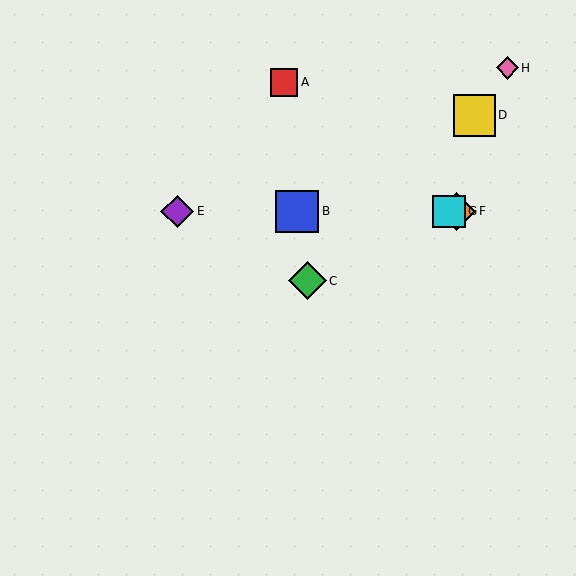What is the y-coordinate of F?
Object F is at y≈211.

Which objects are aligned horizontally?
Objects B, E, F, G are aligned horizontally.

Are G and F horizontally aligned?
Yes, both are at y≈211.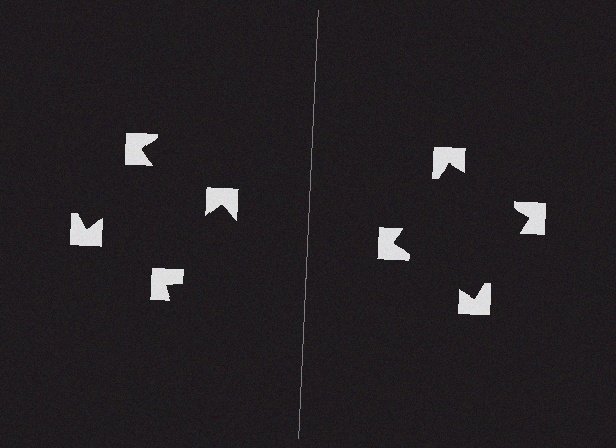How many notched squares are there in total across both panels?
8 — 4 on each side.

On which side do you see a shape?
An illusory square appears on the right side. On the left side the wedge cuts are rotated, so no coherent shape forms.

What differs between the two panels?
The notched squares are positioned identically on both sides; only the wedge orientations differ. On the right they align to a square; on the left they are misaligned.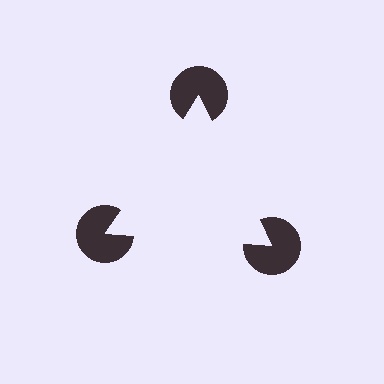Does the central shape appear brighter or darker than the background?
It typically appears slightly brighter than the background, even though no actual brightness change is drawn.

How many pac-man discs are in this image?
There are 3 — one at each vertex of the illusory triangle.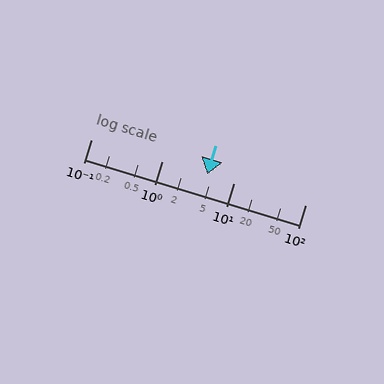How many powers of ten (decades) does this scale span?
The scale spans 3 decades, from 0.1 to 100.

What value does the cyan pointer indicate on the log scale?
The pointer indicates approximately 4.3.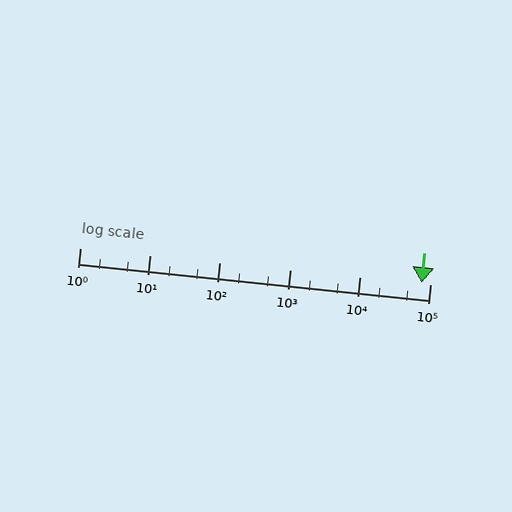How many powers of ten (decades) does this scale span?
The scale spans 5 decades, from 1 to 100000.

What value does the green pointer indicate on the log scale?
The pointer indicates approximately 75000.